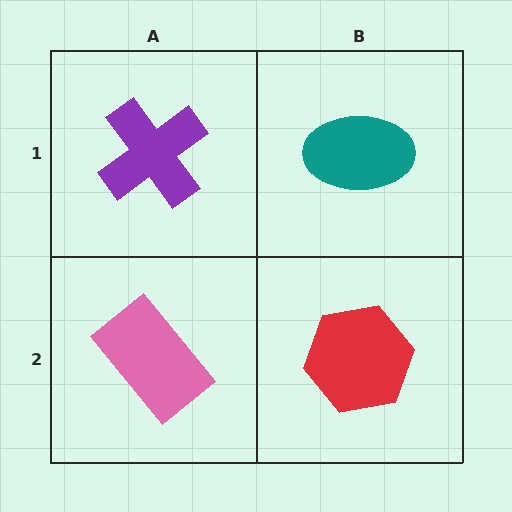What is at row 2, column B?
A red hexagon.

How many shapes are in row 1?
2 shapes.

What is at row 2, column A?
A pink rectangle.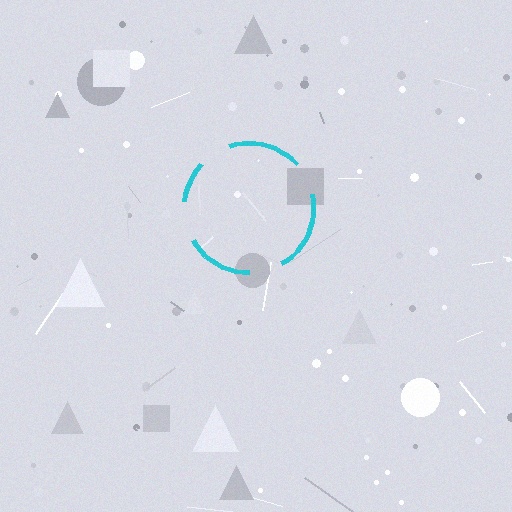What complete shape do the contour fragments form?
The contour fragments form a circle.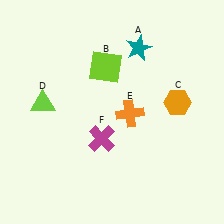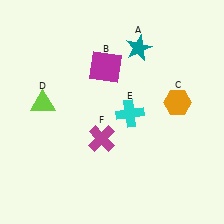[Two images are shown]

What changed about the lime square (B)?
In Image 1, B is lime. In Image 2, it changed to magenta.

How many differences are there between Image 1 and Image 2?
There are 2 differences between the two images.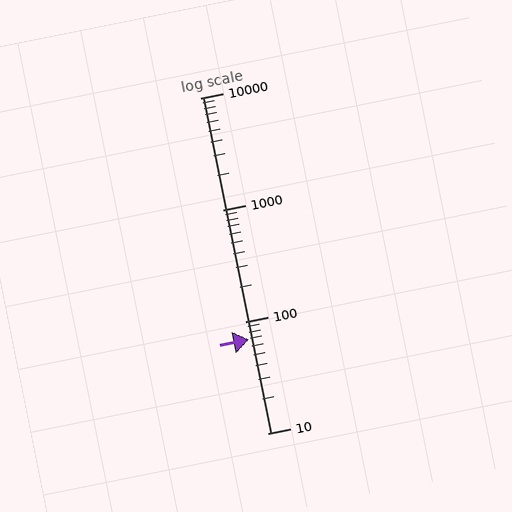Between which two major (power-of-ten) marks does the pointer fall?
The pointer is between 10 and 100.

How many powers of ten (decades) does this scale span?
The scale spans 3 decades, from 10 to 10000.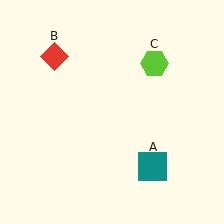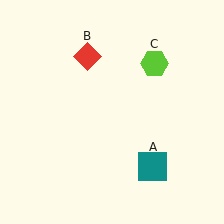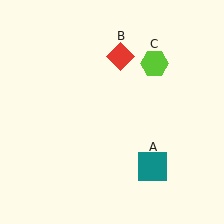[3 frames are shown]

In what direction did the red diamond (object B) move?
The red diamond (object B) moved right.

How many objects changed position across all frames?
1 object changed position: red diamond (object B).